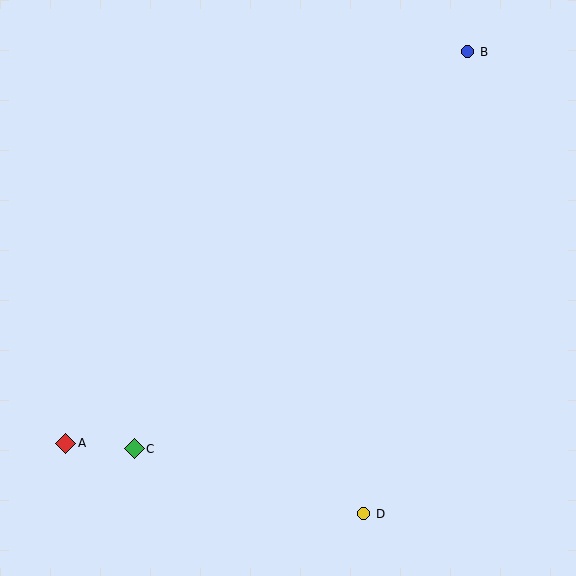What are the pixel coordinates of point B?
Point B is at (468, 52).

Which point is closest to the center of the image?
Point C at (134, 449) is closest to the center.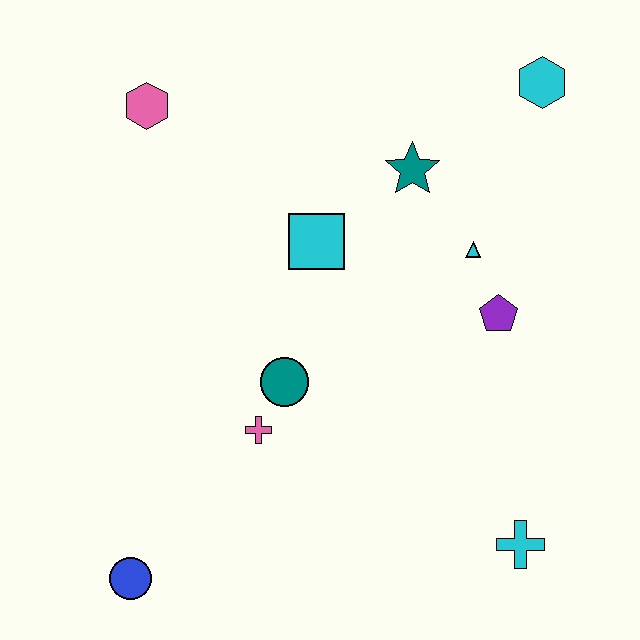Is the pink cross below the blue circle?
No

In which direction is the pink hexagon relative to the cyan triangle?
The pink hexagon is to the left of the cyan triangle.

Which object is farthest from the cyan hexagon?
The blue circle is farthest from the cyan hexagon.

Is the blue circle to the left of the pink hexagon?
Yes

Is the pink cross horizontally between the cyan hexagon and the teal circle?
No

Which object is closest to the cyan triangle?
The purple pentagon is closest to the cyan triangle.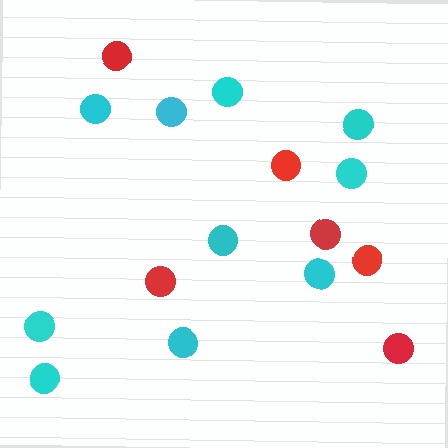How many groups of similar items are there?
There are 2 groups: one group of red circles (6) and one group of cyan circles (10).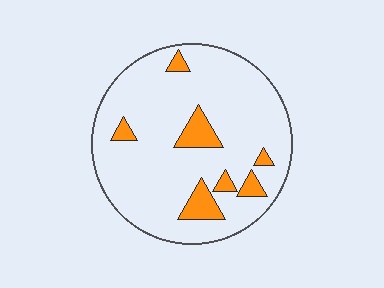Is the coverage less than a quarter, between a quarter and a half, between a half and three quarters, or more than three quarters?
Less than a quarter.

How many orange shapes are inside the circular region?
7.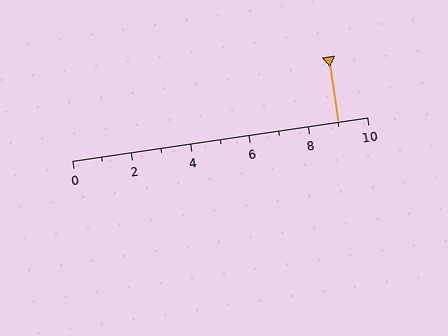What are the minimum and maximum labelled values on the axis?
The axis runs from 0 to 10.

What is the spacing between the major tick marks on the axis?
The major ticks are spaced 2 apart.